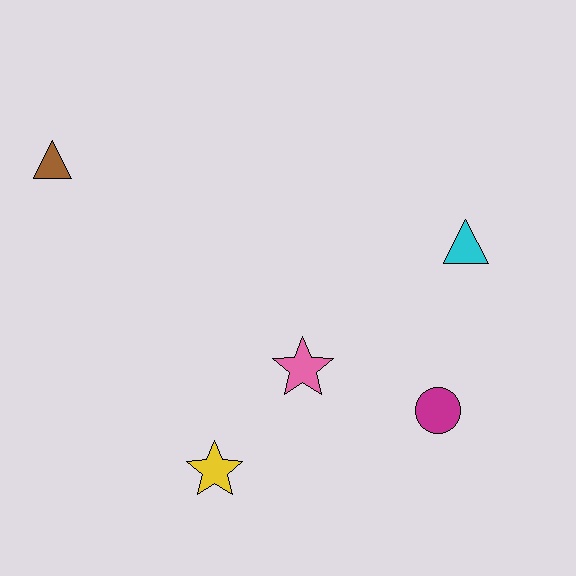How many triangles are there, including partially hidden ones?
There are 2 triangles.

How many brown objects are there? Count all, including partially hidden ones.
There is 1 brown object.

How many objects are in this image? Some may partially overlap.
There are 5 objects.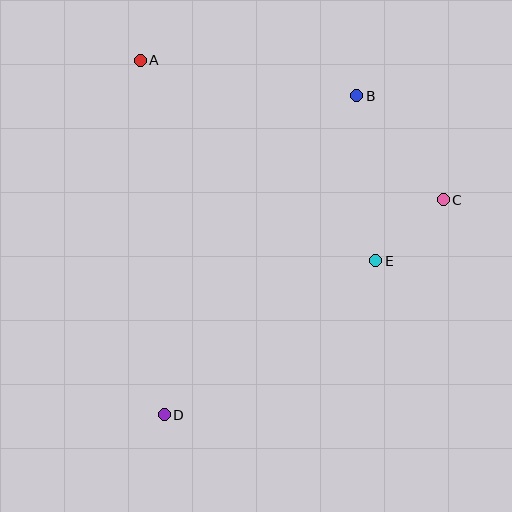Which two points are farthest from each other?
Points B and D are farthest from each other.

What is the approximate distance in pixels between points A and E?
The distance between A and E is approximately 309 pixels.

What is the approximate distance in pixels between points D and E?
The distance between D and E is approximately 262 pixels.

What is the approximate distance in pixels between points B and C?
The distance between B and C is approximately 135 pixels.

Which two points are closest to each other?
Points C and E are closest to each other.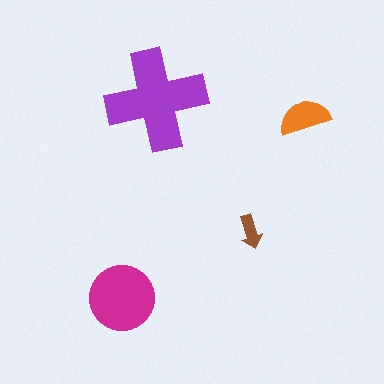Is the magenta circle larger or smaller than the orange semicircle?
Larger.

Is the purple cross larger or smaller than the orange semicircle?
Larger.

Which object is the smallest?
The brown arrow.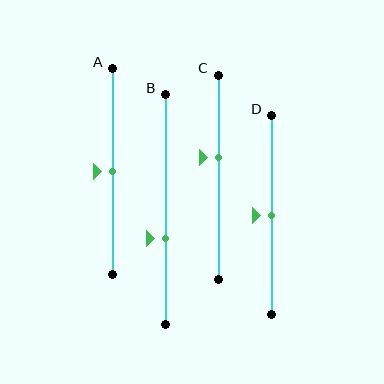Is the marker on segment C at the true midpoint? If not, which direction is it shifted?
No, the marker on segment C is shifted upward by about 10% of the segment length.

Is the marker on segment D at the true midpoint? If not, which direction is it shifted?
Yes, the marker on segment D is at the true midpoint.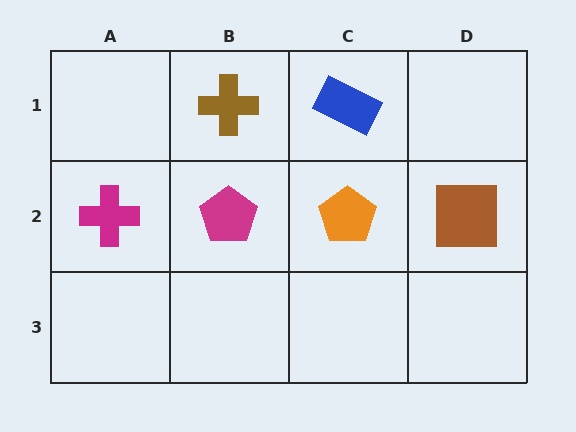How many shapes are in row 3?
0 shapes.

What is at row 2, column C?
An orange pentagon.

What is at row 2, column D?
A brown square.